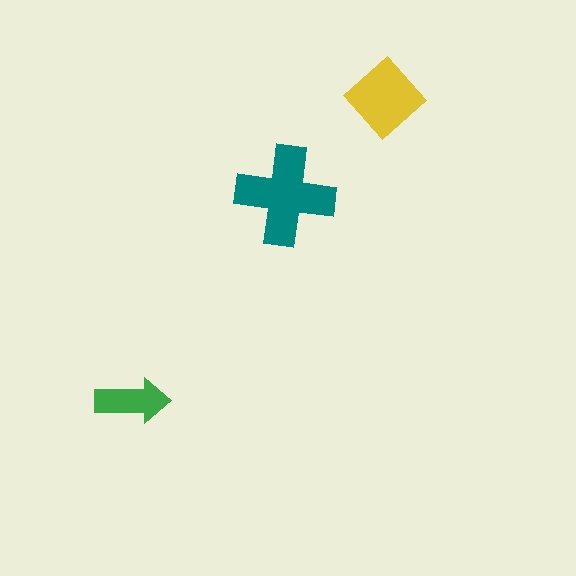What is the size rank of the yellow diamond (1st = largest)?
2nd.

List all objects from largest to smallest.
The teal cross, the yellow diamond, the green arrow.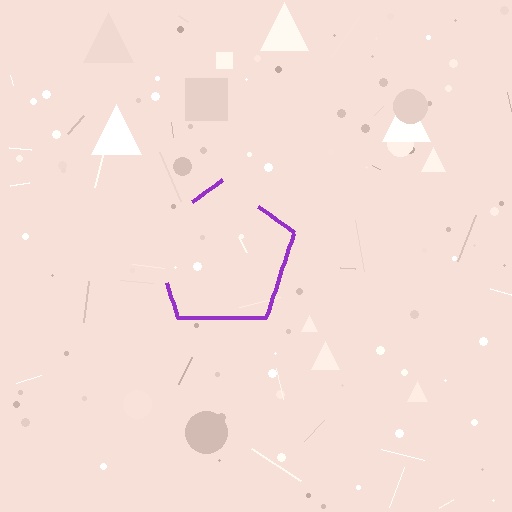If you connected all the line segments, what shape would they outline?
They would outline a pentagon.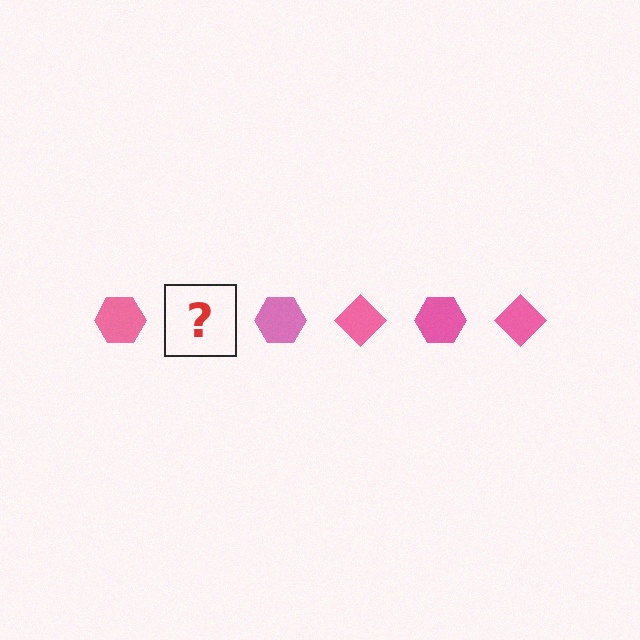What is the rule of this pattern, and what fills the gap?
The rule is that the pattern cycles through hexagon, diamond shapes in pink. The gap should be filled with a pink diamond.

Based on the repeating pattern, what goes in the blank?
The blank should be a pink diamond.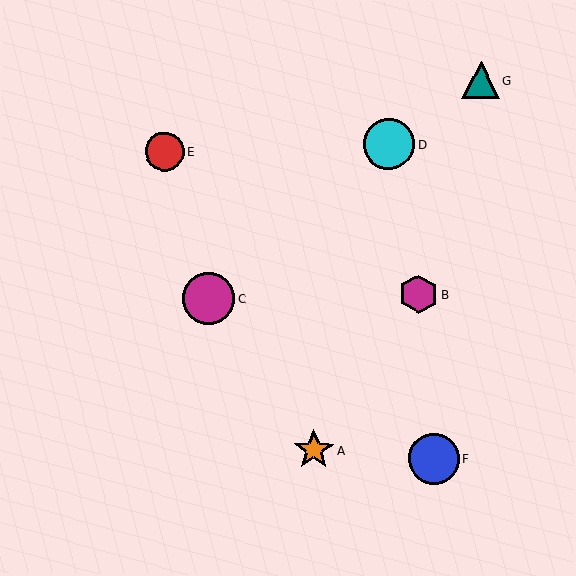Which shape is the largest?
The magenta circle (labeled C) is the largest.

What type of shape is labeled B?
Shape B is a magenta hexagon.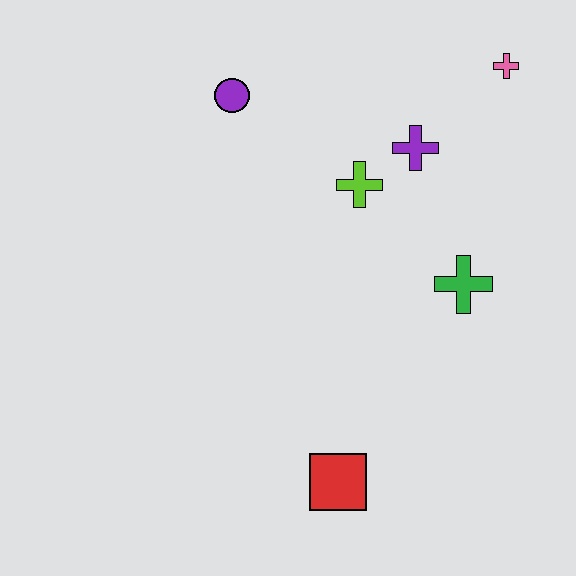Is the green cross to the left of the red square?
No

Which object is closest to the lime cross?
The purple cross is closest to the lime cross.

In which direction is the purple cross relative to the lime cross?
The purple cross is to the right of the lime cross.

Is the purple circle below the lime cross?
No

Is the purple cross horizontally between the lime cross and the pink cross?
Yes